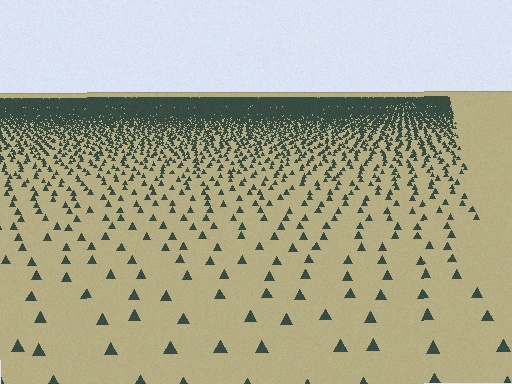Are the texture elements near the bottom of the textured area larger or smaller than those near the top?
Larger. Near the bottom, elements are closer to the viewer and appear at a bigger on-screen size.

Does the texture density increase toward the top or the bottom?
Density increases toward the top.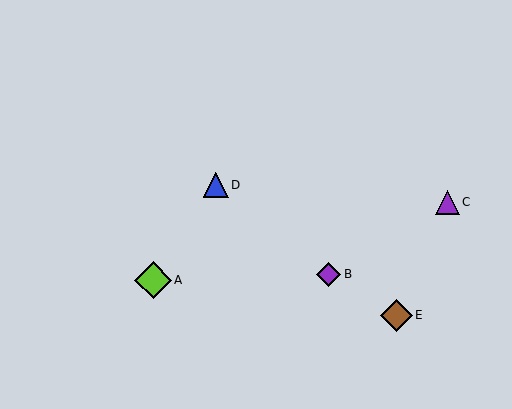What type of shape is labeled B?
Shape B is a purple diamond.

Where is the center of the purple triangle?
The center of the purple triangle is at (448, 202).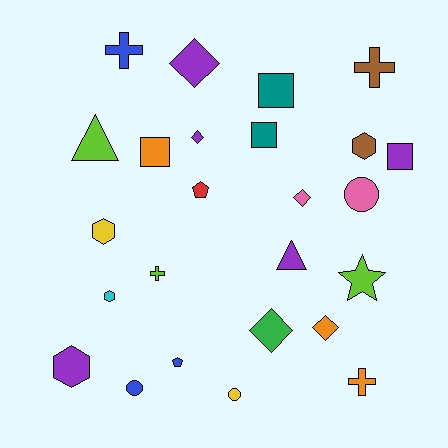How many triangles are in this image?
There are 2 triangles.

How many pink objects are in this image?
There are 2 pink objects.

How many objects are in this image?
There are 25 objects.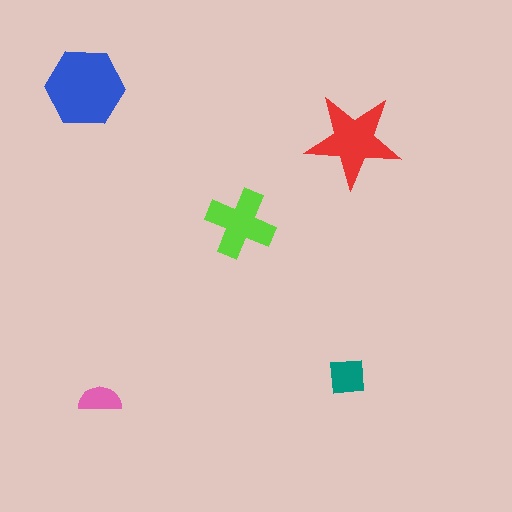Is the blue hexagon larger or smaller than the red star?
Larger.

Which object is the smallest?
The pink semicircle.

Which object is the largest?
The blue hexagon.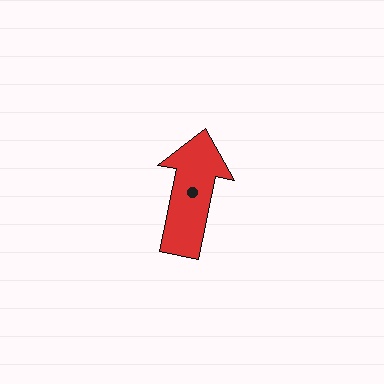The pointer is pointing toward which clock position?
Roughly 12 o'clock.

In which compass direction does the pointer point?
North.